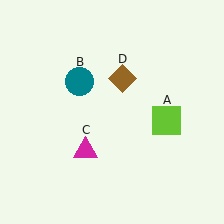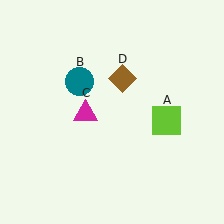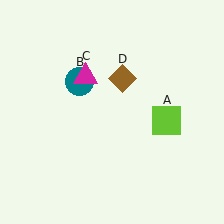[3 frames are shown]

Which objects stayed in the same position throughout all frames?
Lime square (object A) and teal circle (object B) and brown diamond (object D) remained stationary.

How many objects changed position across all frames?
1 object changed position: magenta triangle (object C).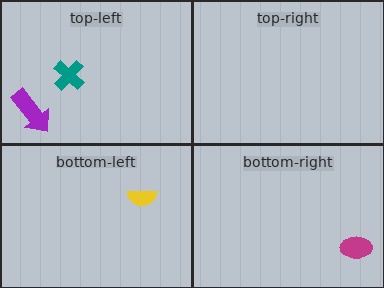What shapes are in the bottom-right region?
The magenta ellipse.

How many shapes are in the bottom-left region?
1.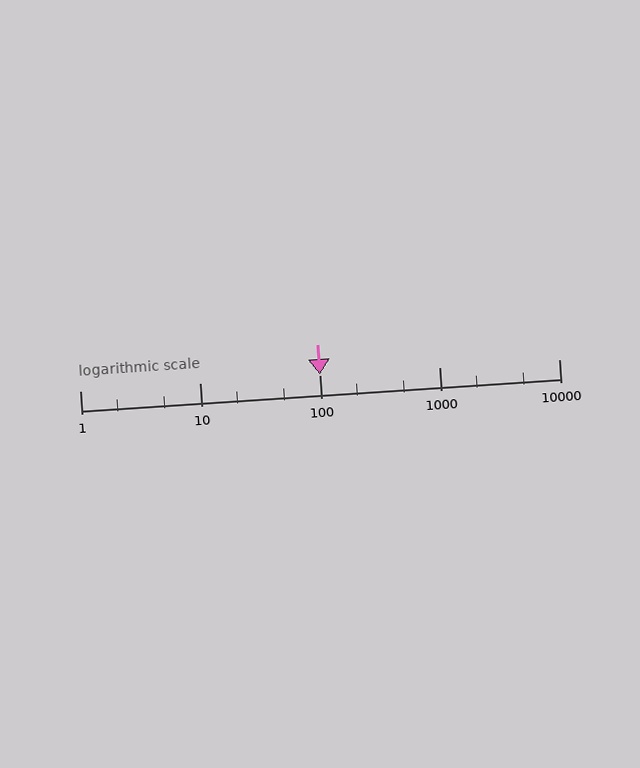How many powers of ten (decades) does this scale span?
The scale spans 4 decades, from 1 to 10000.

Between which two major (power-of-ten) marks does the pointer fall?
The pointer is between 100 and 1000.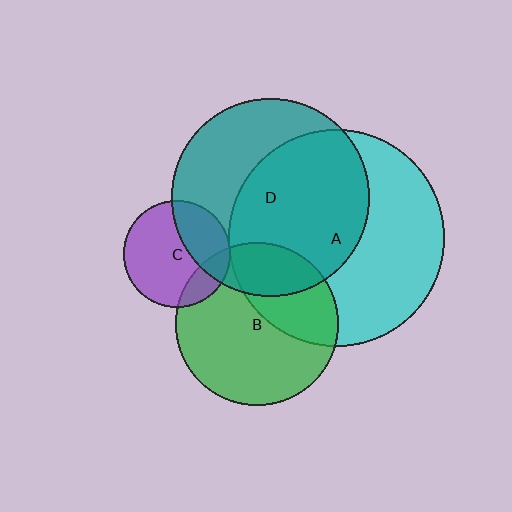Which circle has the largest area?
Circle A (cyan).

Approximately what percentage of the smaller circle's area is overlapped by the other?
Approximately 20%.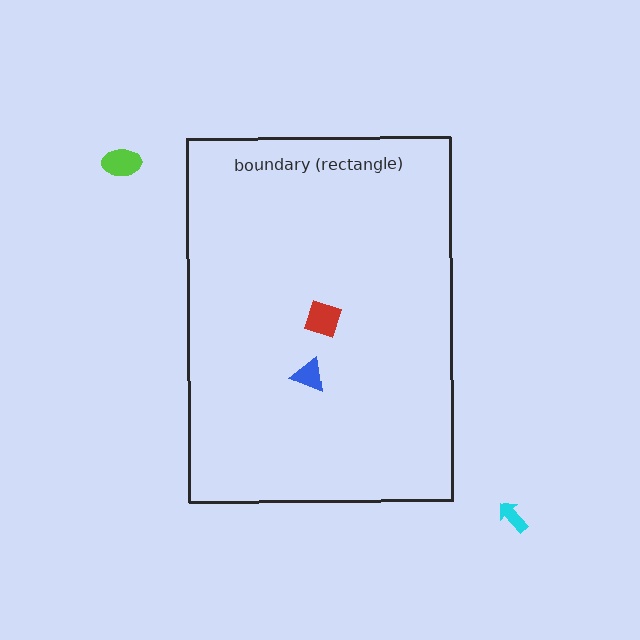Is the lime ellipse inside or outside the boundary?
Outside.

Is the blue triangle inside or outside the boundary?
Inside.